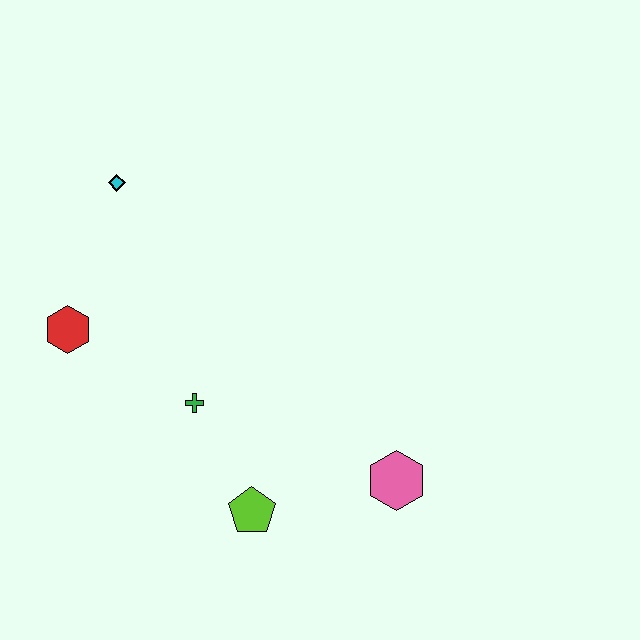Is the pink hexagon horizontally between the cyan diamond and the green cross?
No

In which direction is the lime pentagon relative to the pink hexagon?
The lime pentagon is to the left of the pink hexagon.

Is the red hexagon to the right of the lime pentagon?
No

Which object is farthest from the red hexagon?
The pink hexagon is farthest from the red hexagon.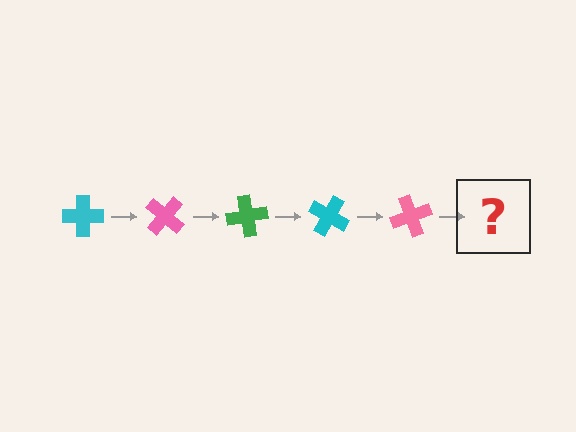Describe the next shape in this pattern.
It should be a green cross, rotated 200 degrees from the start.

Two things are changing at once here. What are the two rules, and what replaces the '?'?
The two rules are that it rotates 40 degrees each step and the color cycles through cyan, pink, and green. The '?' should be a green cross, rotated 200 degrees from the start.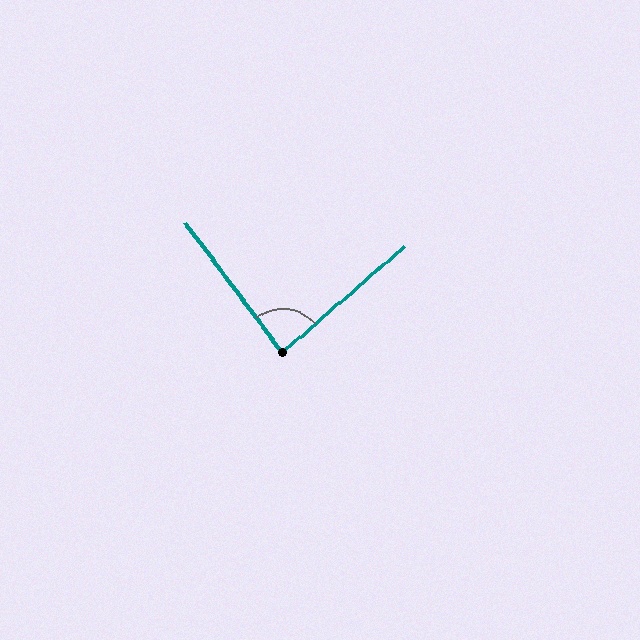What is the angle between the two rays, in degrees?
Approximately 85 degrees.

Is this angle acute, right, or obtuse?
It is approximately a right angle.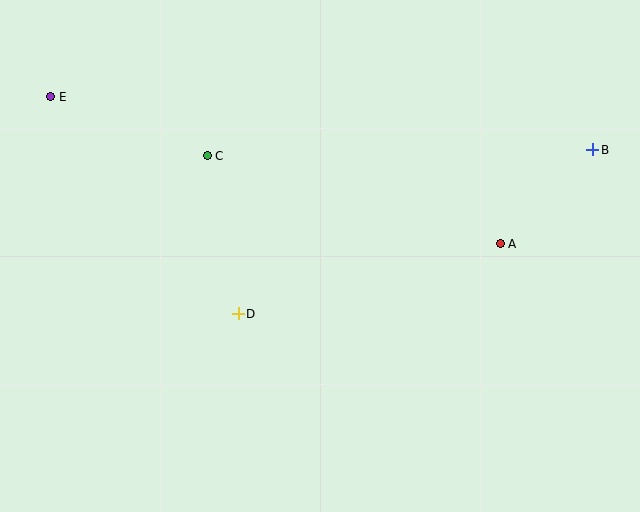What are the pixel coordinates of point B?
Point B is at (593, 150).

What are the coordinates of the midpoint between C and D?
The midpoint between C and D is at (223, 235).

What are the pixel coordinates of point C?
Point C is at (207, 156).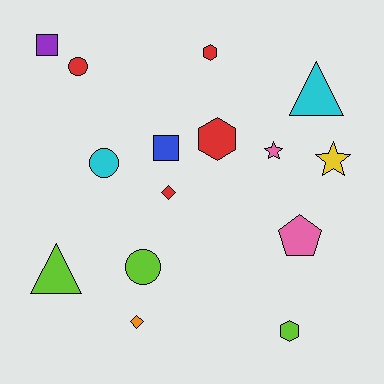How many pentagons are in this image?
There is 1 pentagon.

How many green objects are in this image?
There are no green objects.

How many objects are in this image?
There are 15 objects.